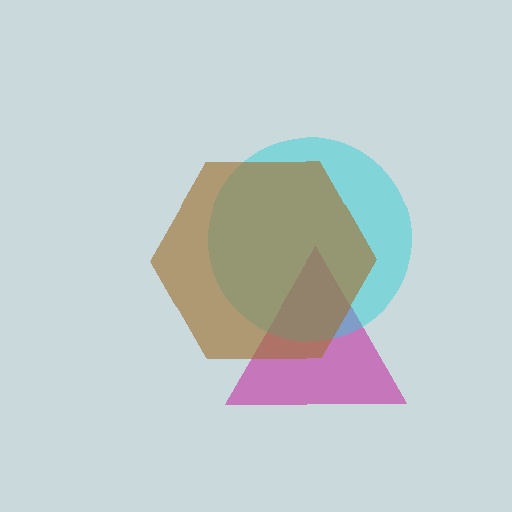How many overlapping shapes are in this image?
There are 3 overlapping shapes in the image.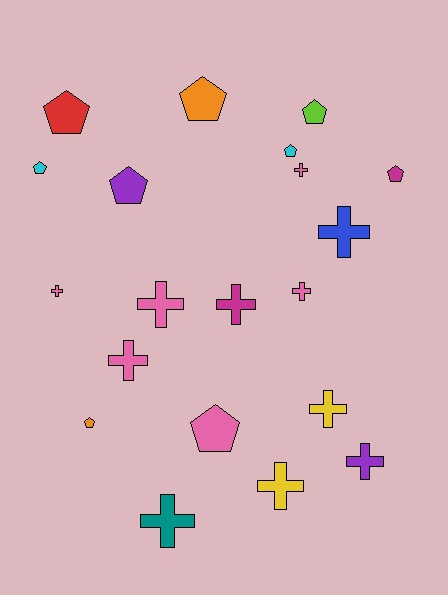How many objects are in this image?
There are 20 objects.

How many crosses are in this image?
There are 11 crosses.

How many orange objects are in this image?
There are 2 orange objects.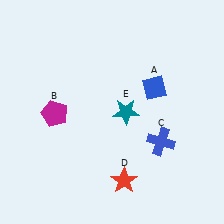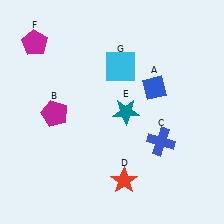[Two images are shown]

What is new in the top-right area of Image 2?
A cyan square (G) was added in the top-right area of Image 2.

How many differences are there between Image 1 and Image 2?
There are 2 differences between the two images.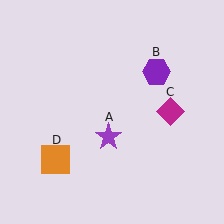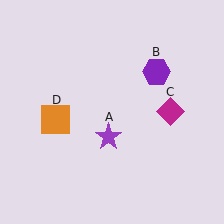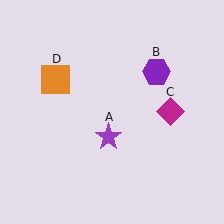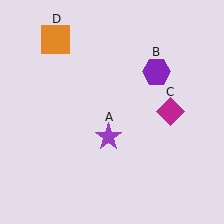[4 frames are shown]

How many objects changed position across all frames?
1 object changed position: orange square (object D).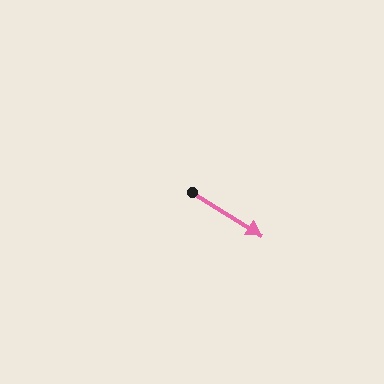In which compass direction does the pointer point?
Southeast.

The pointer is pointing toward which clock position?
Roughly 4 o'clock.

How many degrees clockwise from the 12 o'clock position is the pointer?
Approximately 122 degrees.